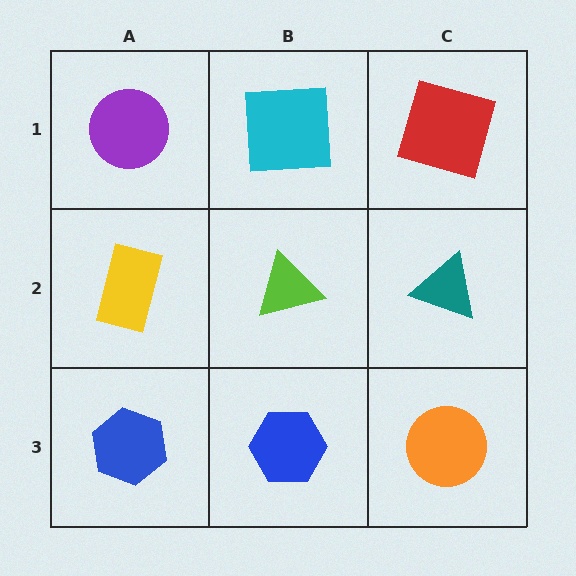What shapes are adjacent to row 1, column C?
A teal triangle (row 2, column C), a cyan square (row 1, column B).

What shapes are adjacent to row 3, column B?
A lime triangle (row 2, column B), a blue hexagon (row 3, column A), an orange circle (row 3, column C).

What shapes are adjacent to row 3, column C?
A teal triangle (row 2, column C), a blue hexagon (row 3, column B).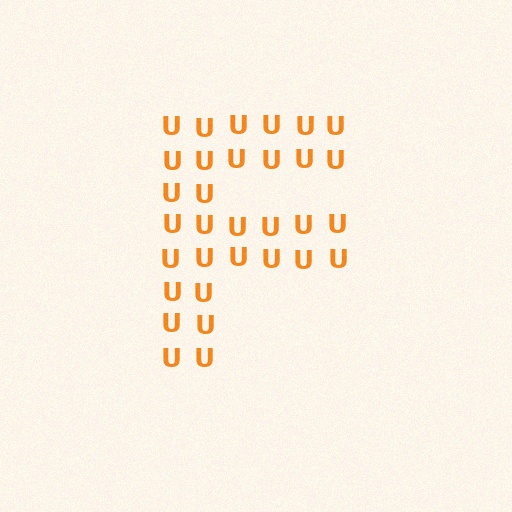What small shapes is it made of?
It is made of small letter U's.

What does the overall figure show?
The overall figure shows the letter F.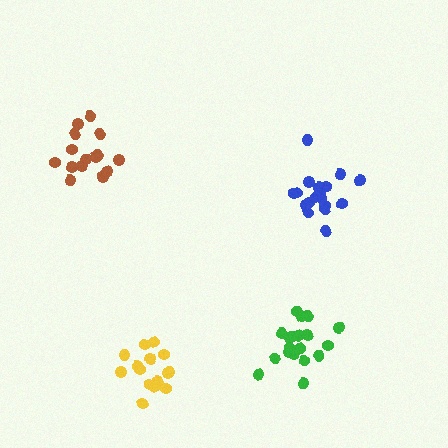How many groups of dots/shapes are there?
There are 4 groups.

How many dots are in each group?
Group 1: 15 dots, Group 2: 16 dots, Group 3: 20 dots, Group 4: 19 dots (70 total).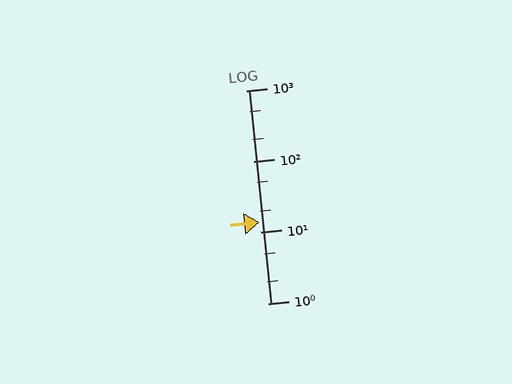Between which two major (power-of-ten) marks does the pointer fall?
The pointer is between 10 and 100.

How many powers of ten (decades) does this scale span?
The scale spans 3 decades, from 1 to 1000.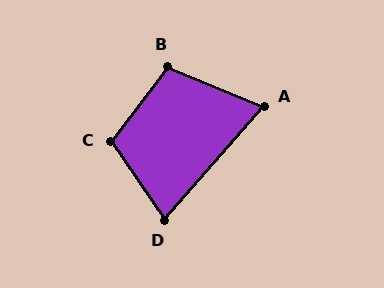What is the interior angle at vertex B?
Approximately 104 degrees (obtuse).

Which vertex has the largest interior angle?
C, at approximately 109 degrees.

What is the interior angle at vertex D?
Approximately 76 degrees (acute).